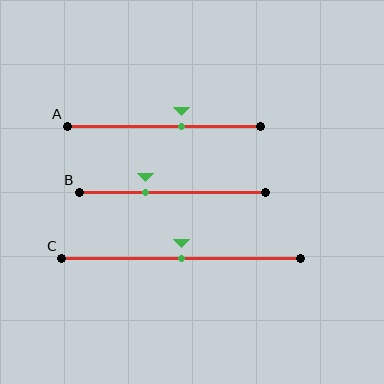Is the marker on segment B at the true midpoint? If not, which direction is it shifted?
No, the marker on segment B is shifted to the left by about 14% of the segment length.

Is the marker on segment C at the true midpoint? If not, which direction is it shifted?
Yes, the marker on segment C is at the true midpoint.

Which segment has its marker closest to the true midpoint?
Segment C has its marker closest to the true midpoint.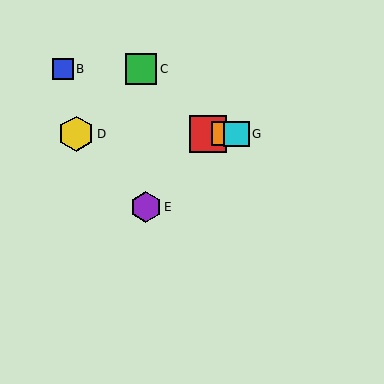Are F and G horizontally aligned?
Yes, both are at y≈134.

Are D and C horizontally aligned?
No, D is at y≈134 and C is at y≈69.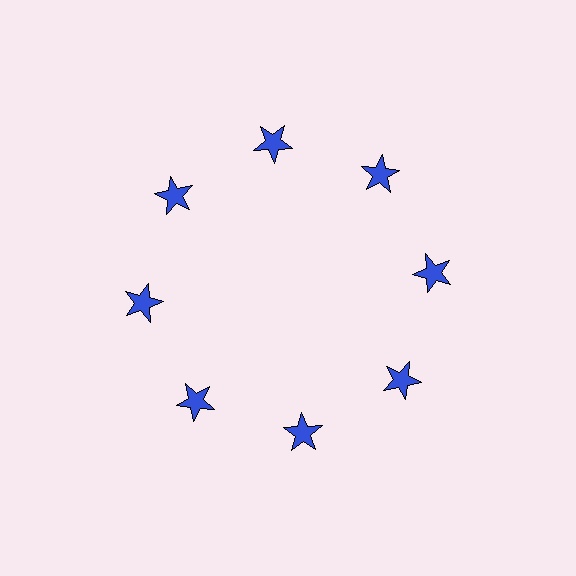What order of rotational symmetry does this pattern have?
This pattern has 8-fold rotational symmetry.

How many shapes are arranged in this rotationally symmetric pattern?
There are 8 shapes, arranged in 8 groups of 1.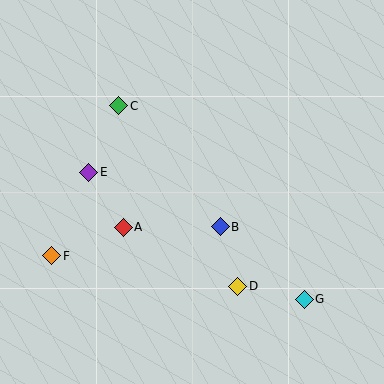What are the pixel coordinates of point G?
Point G is at (304, 299).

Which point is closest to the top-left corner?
Point C is closest to the top-left corner.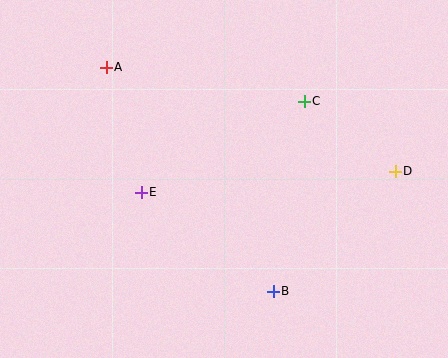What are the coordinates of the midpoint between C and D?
The midpoint between C and D is at (350, 136).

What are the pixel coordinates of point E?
Point E is at (141, 192).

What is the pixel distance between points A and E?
The distance between A and E is 130 pixels.